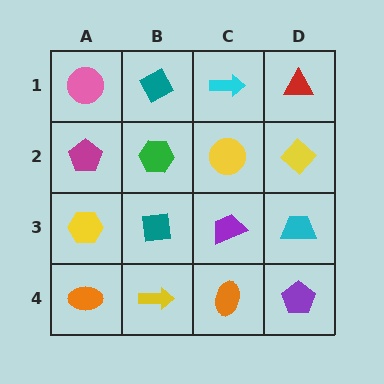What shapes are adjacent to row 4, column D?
A cyan trapezoid (row 3, column D), an orange ellipse (row 4, column C).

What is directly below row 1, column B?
A green hexagon.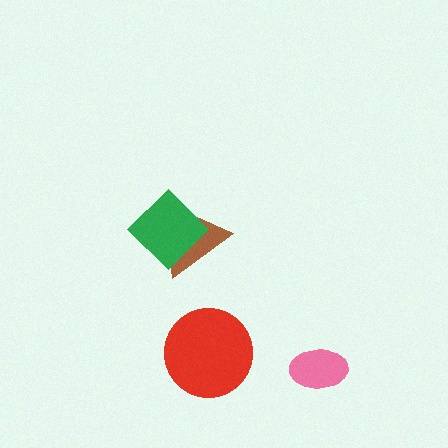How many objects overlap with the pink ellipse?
0 objects overlap with the pink ellipse.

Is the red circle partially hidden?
No, no other shape covers it.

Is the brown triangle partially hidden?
Yes, it is partially covered by another shape.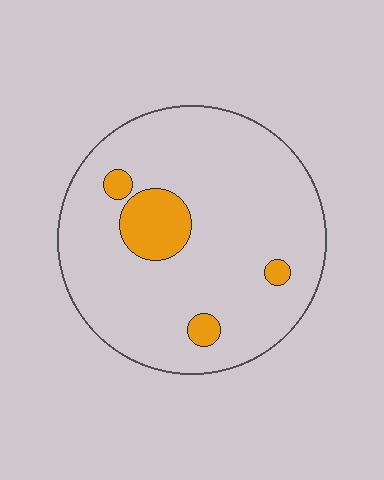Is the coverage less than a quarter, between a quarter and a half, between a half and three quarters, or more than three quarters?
Less than a quarter.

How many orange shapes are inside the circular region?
4.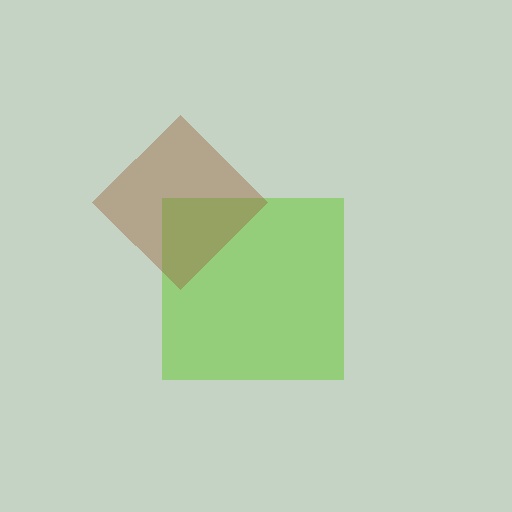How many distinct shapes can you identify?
There are 2 distinct shapes: a lime square, a brown diamond.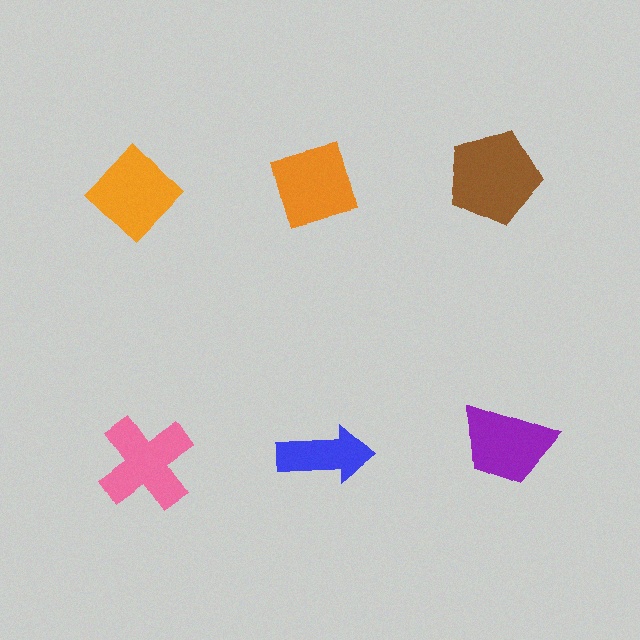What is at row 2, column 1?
A pink cross.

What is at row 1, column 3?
A brown pentagon.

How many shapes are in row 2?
3 shapes.